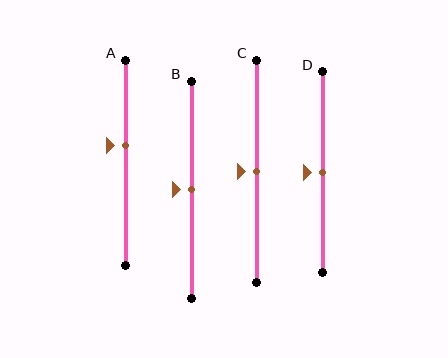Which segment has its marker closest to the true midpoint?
Segment B has its marker closest to the true midpoint.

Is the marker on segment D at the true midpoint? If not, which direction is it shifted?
Yes, the marker on segment D is at the true midpoint.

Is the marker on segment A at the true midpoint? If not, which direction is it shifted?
No, the marker on segment A is shifted upward by about 8% of the segment length.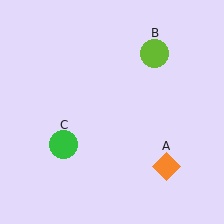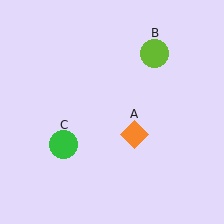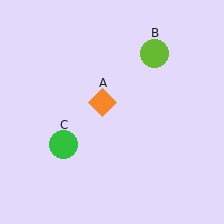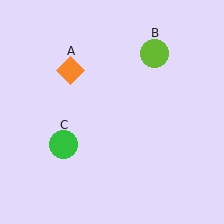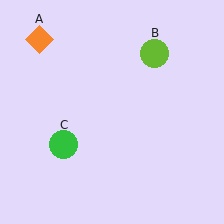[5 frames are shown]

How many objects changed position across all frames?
1 object changed position: orange diamond (object A).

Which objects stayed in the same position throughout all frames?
Lime circle (object B) and green circle (object C) remained stationary.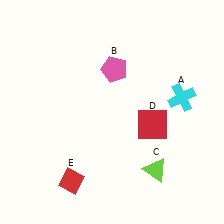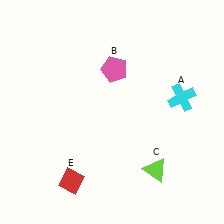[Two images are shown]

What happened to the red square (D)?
The red square (D) was removed in Image 2. It was in the bottom-right area of Image 1.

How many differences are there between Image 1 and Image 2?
There is 1 difference between the two images.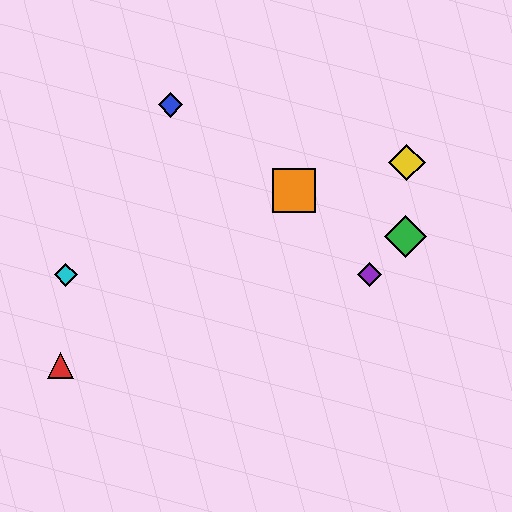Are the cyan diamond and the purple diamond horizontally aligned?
Yes, both are at y≈275.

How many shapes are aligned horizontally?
2 shapes (the purple diamond, the cyan diamond) are aligned horizontally.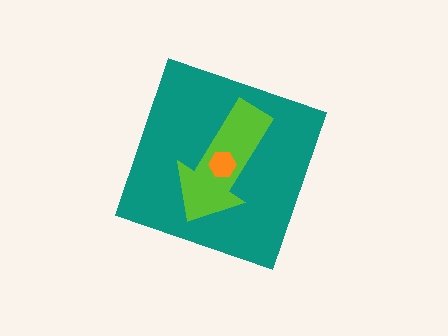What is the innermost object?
The orange hexagon.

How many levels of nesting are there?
3.